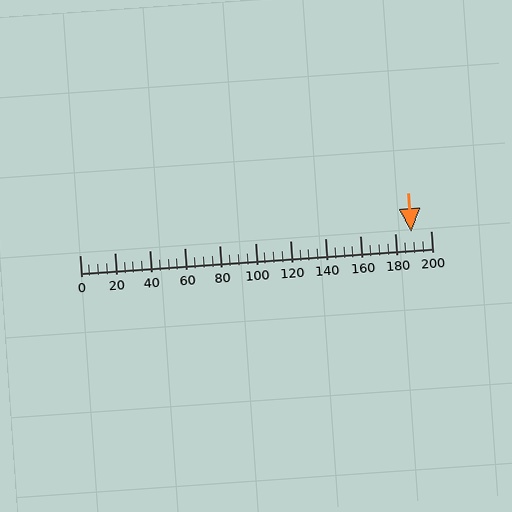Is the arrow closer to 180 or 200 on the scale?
The arrow is closer to 180.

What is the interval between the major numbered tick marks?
The major tick marks are spaced 20 units apart.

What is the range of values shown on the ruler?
The ruler shows values from 0 to 200.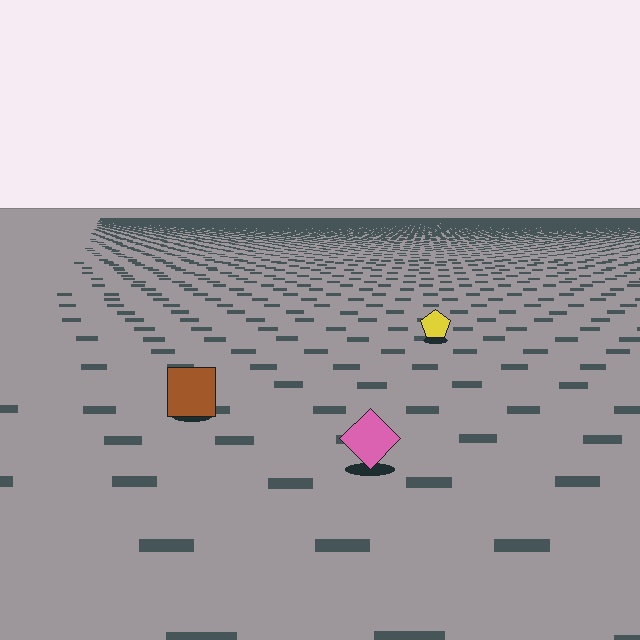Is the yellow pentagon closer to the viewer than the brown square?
No. The brown square is closer — you can tell from the texture gradient: the ground texture is coarser near it.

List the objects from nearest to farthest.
From nearest to farthest: the pink diamond, the brown square, the yellow pentagon.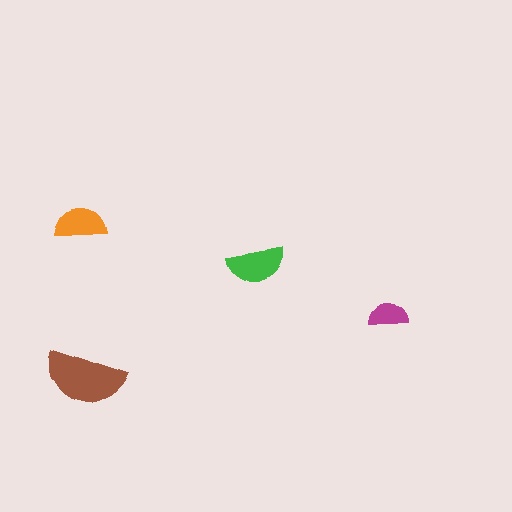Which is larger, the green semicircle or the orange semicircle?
The green one.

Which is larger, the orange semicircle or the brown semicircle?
The brown one.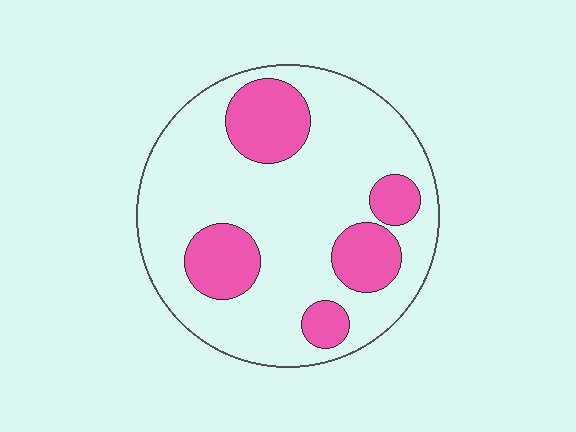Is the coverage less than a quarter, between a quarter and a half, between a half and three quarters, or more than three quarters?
Between a quarter and a half.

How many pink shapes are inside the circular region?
5.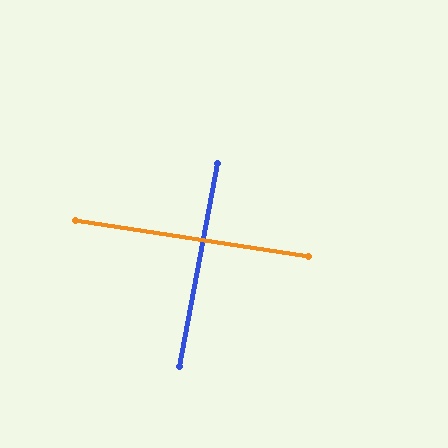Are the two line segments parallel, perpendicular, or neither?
Perpendicular — they meet at approximately 88°.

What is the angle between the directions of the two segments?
Approximately 88 degrees.